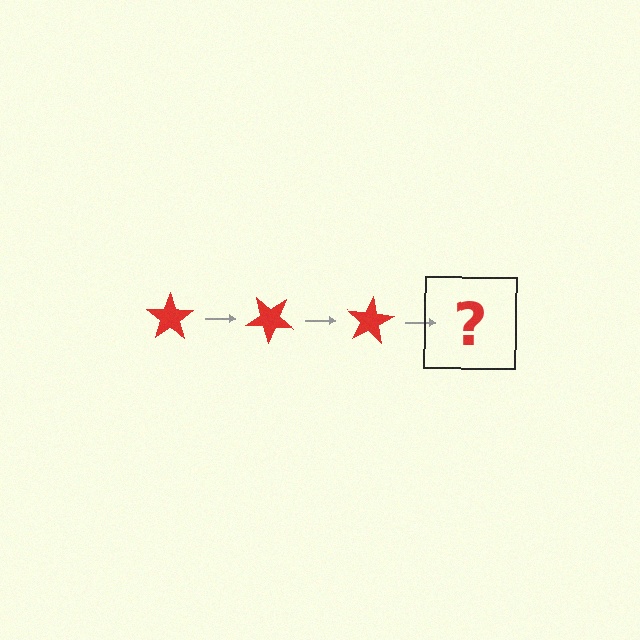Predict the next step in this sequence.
The next step is a red star rotated 120 degrees.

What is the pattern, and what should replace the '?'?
The pattern is that the star rotates 40 degrees each step. The '?' should be a red star rotated 120 degrees.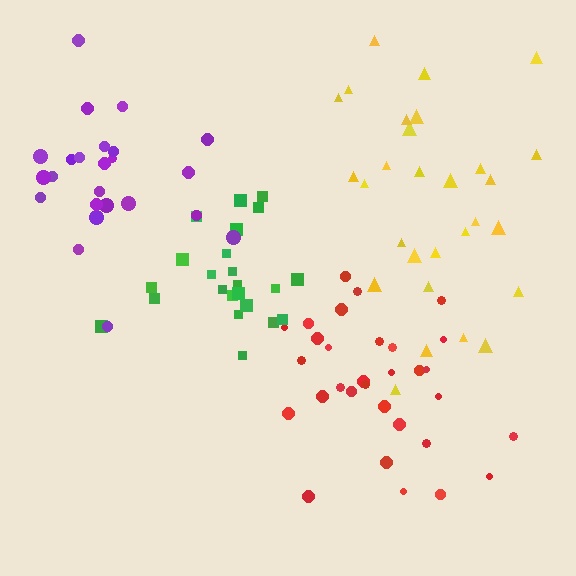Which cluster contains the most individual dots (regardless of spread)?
Red (31).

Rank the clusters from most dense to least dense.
green, purple, red, yellow.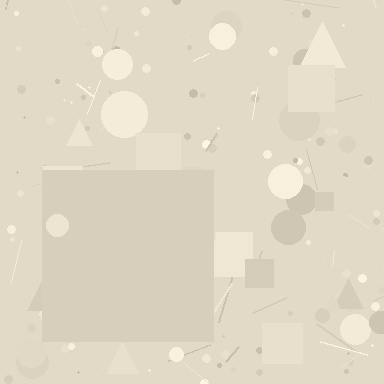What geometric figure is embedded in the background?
A square is embedded in the background.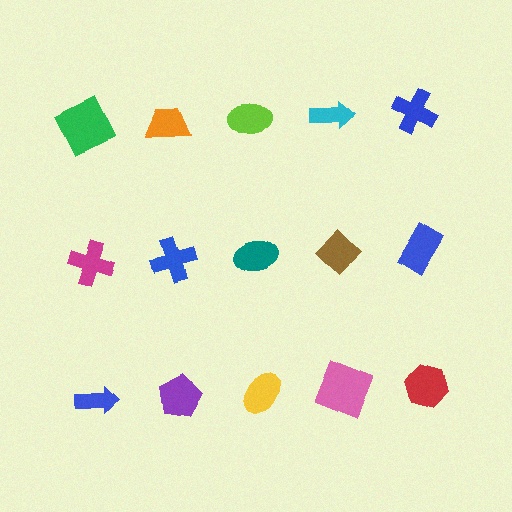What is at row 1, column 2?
An orange trapezoid.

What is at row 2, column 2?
A blue cross.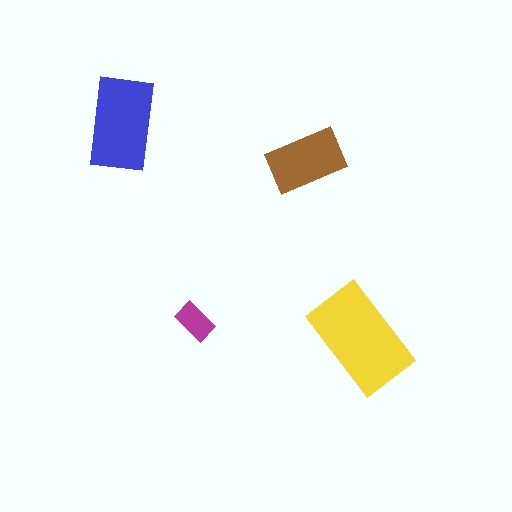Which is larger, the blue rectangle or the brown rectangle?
The blue one.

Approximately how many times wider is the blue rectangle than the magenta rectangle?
About 2.5 times wider.